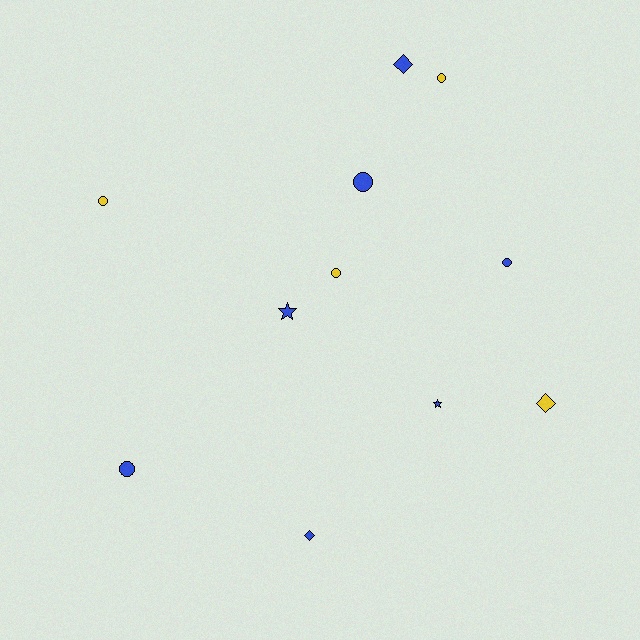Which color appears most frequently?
Blue, with 7 objects.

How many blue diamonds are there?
There are 2 blue diamonds.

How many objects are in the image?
There are 11 objects.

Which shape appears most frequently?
Circle, with 6 objects.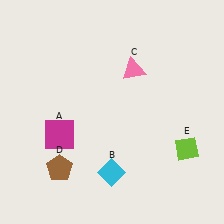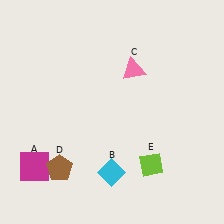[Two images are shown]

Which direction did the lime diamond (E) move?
The lime diamond (E) moved left.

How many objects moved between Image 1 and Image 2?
2 objects moved between the two images.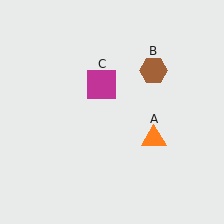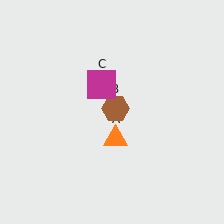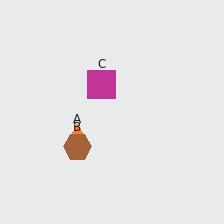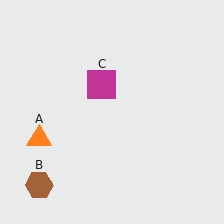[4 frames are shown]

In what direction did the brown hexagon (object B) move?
The brown hexagon (object B) moved down and to the left.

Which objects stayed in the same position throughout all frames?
Magenta square (object C) remained stationary.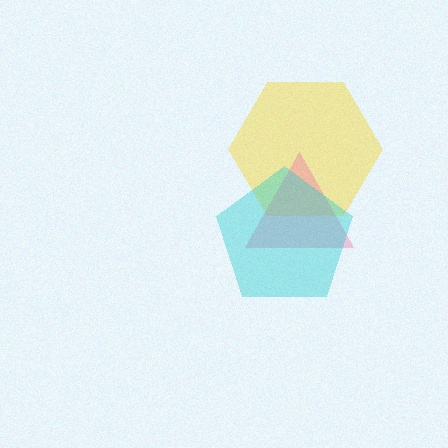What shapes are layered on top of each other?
The layered shapes are: a yellow hexagon, a pink triangle, a cyan pentagon.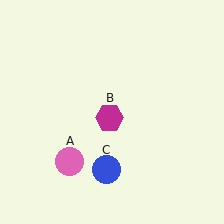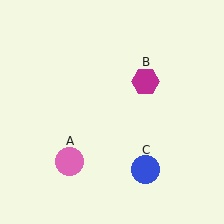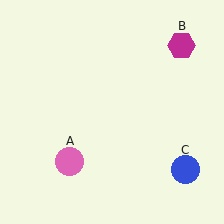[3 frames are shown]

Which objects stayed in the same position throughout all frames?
Pink circle (object A) remained stationary.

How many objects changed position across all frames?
2 objects changed position: magenta hexagon (object B), blue circle (object C).